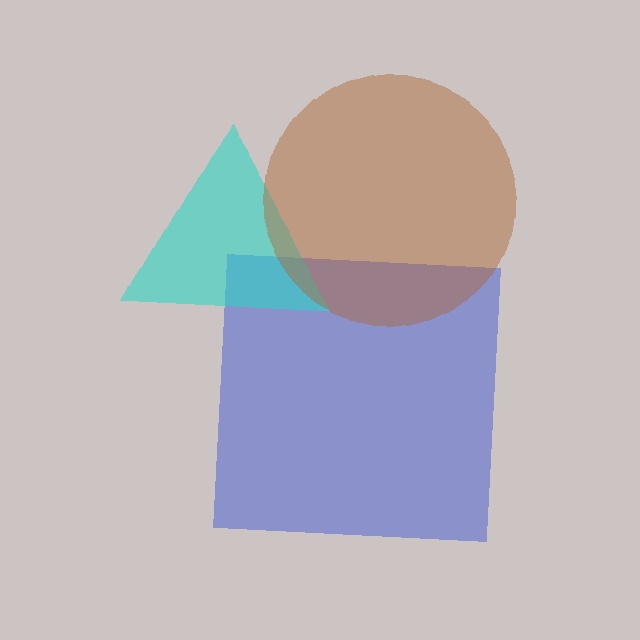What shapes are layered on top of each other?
The layered shapes are: a blue square, a cyan triangle, a brown circle.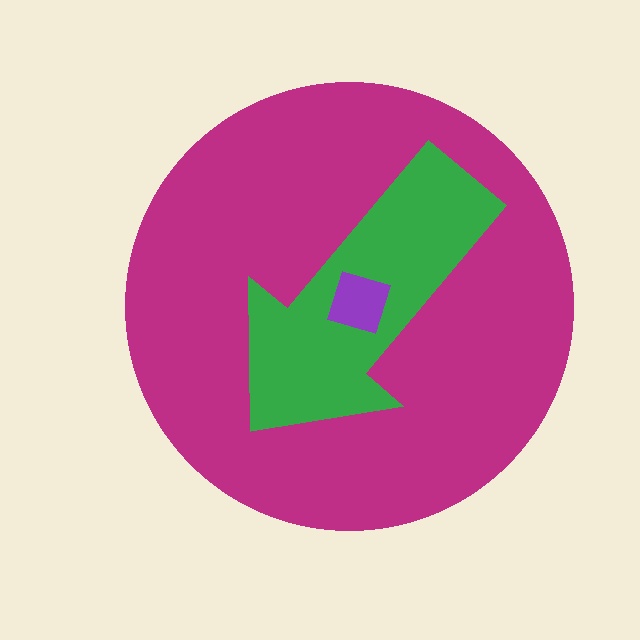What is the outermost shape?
The magenta circle.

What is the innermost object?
The purple square.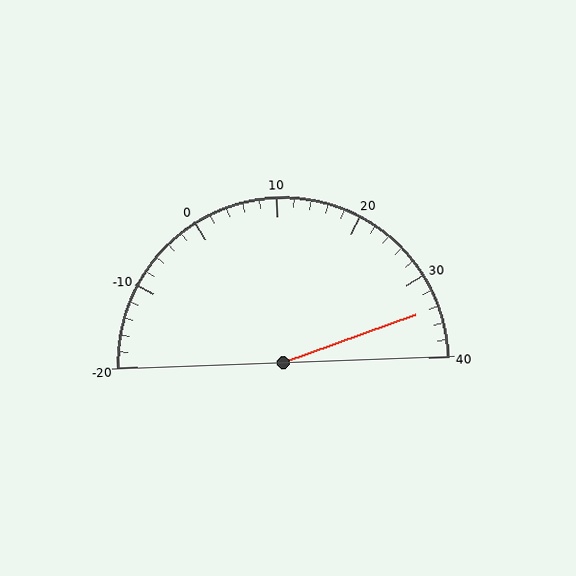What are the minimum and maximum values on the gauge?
The gauge ranges from -20 to 40.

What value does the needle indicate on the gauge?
The needle indicates approximately 34.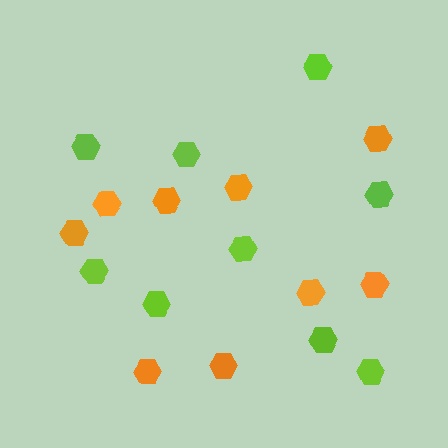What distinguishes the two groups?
There are 2 groups: one group of orange hexagons (9) and one group of lime hexagons (9).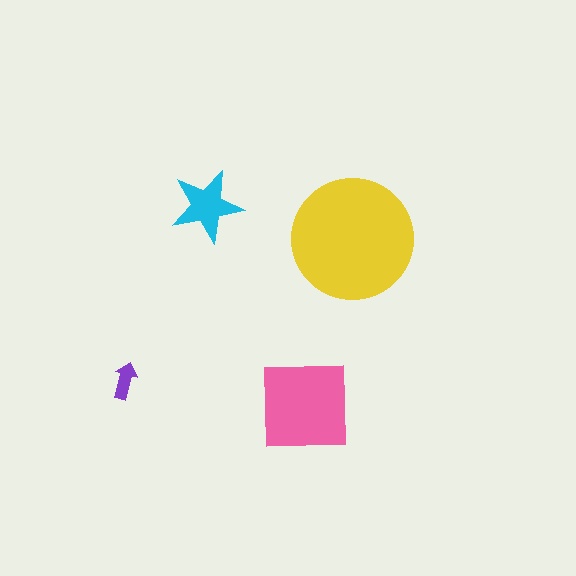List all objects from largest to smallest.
The yellow circle, the pink square, the cyan star, the purple arrow.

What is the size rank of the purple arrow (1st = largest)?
4th.